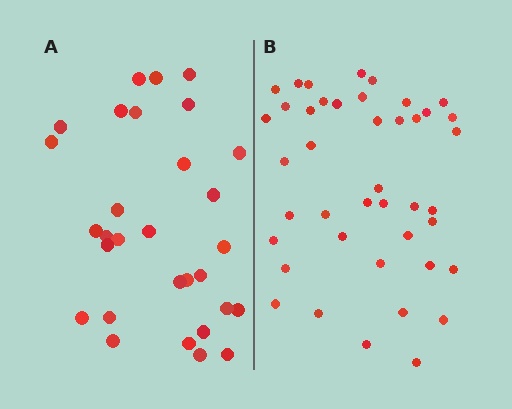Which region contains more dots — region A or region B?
Region B (the right region) has more dots.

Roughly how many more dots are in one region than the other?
Region B has roughly 12 or so more dots than region A.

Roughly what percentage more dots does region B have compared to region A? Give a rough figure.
About 40% more.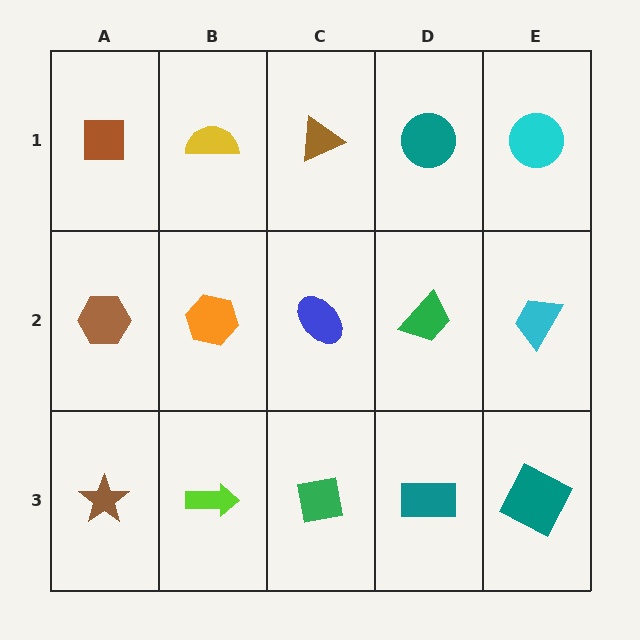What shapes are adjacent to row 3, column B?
An orange hexagon (row 2, column B), a brown star (row 3, column A), a green square (row 3, column C).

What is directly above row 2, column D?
A teal circle.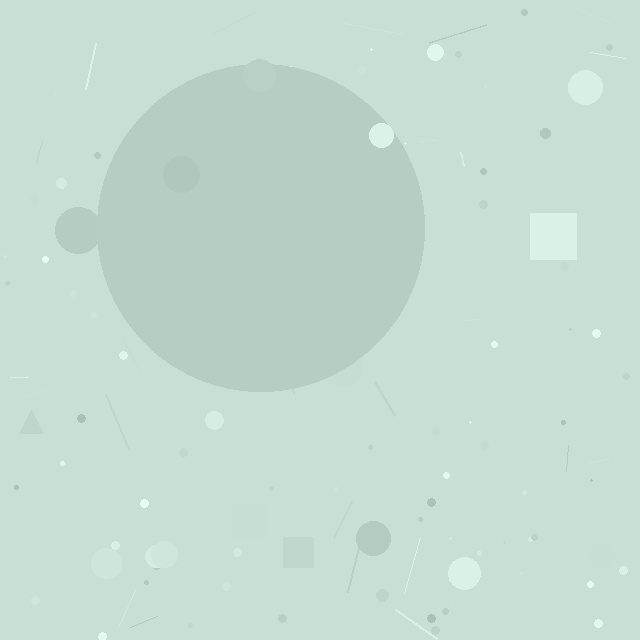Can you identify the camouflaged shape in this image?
The camouflaged shape is a circle.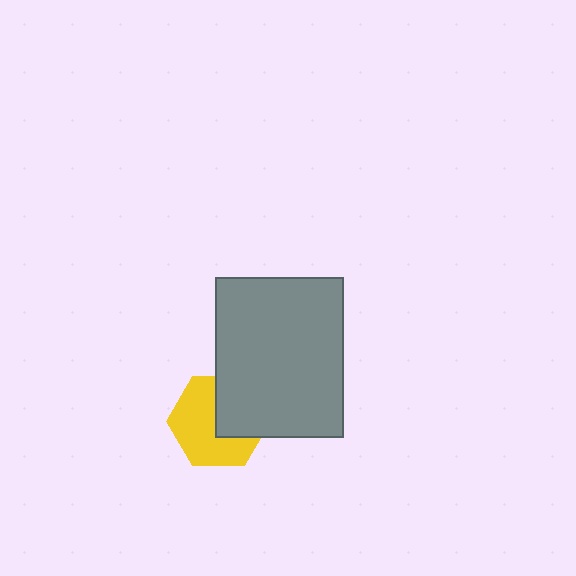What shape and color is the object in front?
The object in front is a gray rectangle.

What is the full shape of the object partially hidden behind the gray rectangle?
The partially hidden object is a yellow hexagon.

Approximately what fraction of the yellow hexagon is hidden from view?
Roughly 39% of the yellow hexagon is hidden behind the gray rectangle.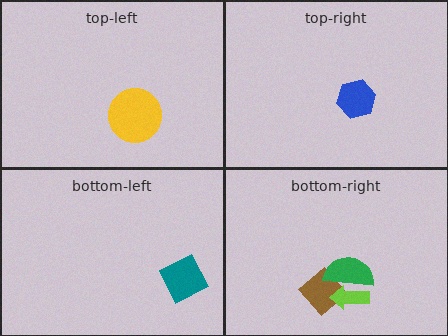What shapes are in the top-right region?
The blue hexagon.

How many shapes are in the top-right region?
1.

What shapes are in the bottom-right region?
The brown diamond, the lime arrow, the green semicircle.